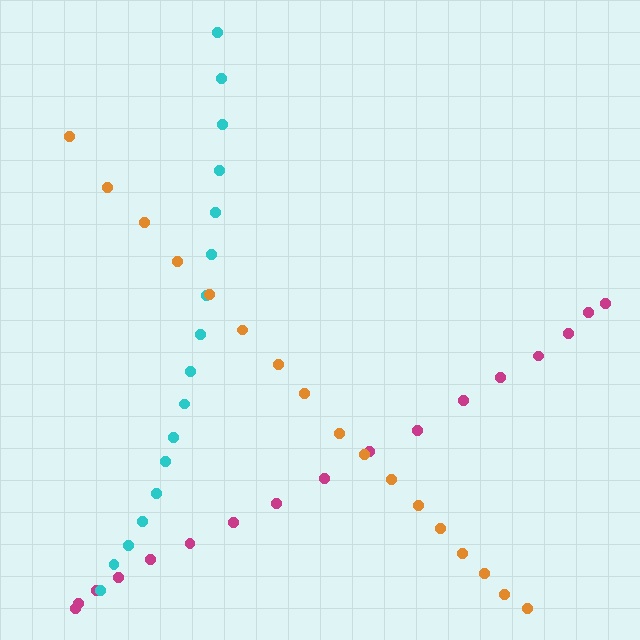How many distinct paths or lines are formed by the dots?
There are 3 distinct paths.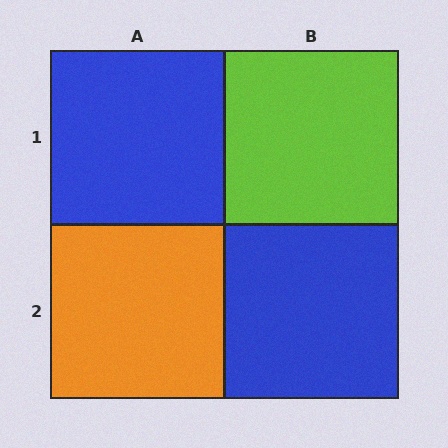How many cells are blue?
2 cells are blue.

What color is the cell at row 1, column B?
Lime.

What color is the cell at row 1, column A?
Blue.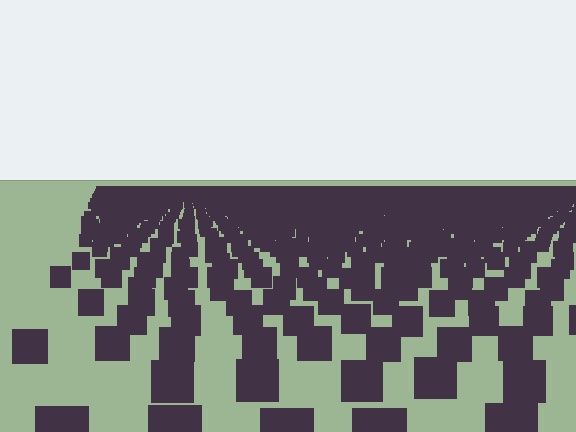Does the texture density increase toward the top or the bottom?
Density increases toward the top.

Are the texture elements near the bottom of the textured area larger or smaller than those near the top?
Larger. Near the bottom, elements are closer to the viewer and appear at a bigger on-screen size.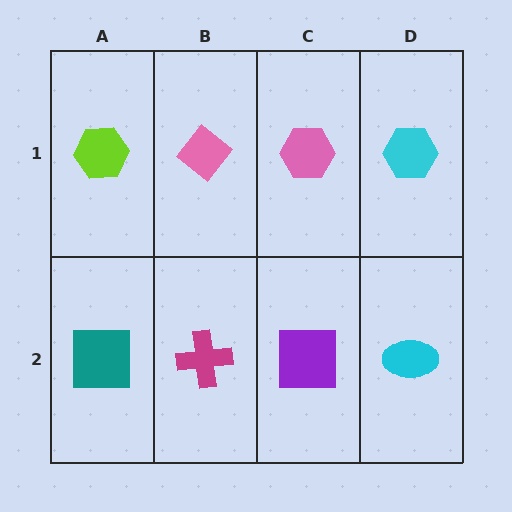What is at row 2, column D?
A cyan ellipse.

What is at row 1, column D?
A cyan hexagon.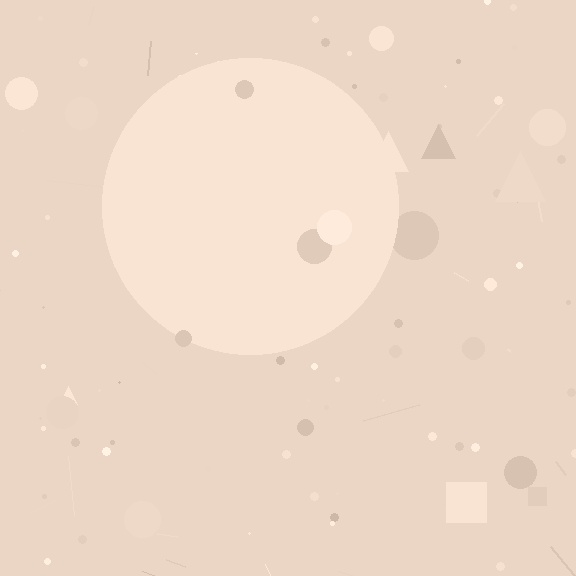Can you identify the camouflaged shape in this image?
The camouflaged shape is a circle.